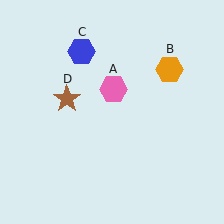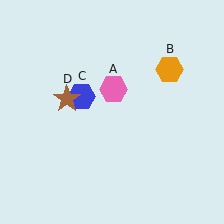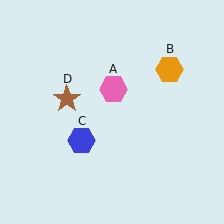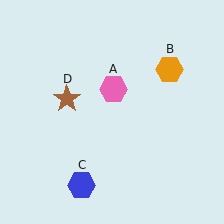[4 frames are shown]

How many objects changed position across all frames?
1 object changed position: blue hexagon (object C).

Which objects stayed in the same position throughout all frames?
Pink hexagon (object A) and orange hexagon (object B) and brown star (object D) remained stationary.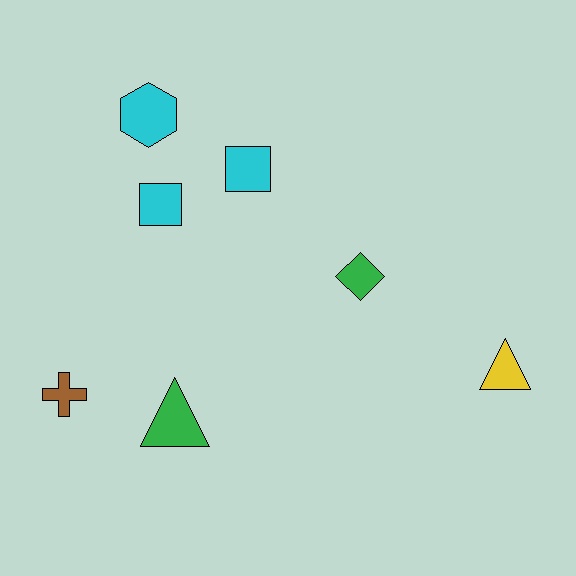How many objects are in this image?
There are 7 objects.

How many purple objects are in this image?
There are no purple objects.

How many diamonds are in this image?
There is 1 diamond.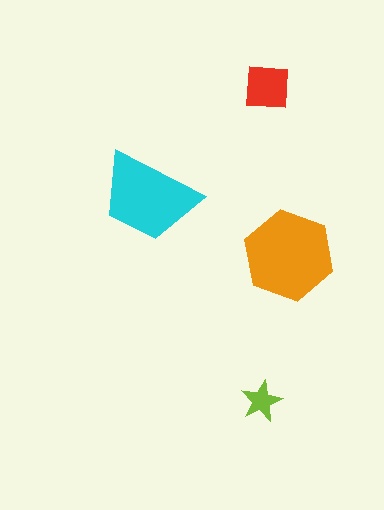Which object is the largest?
The orange hexagon.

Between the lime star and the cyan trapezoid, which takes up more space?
The cyan trapezoid.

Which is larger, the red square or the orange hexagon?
The orange hexagon.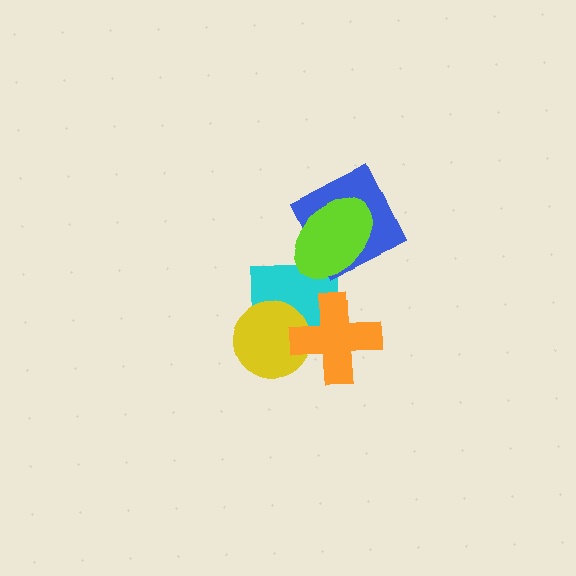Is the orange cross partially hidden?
No, no other shape covers it.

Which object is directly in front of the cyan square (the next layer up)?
The yellow circle is directly in front of the cyan square.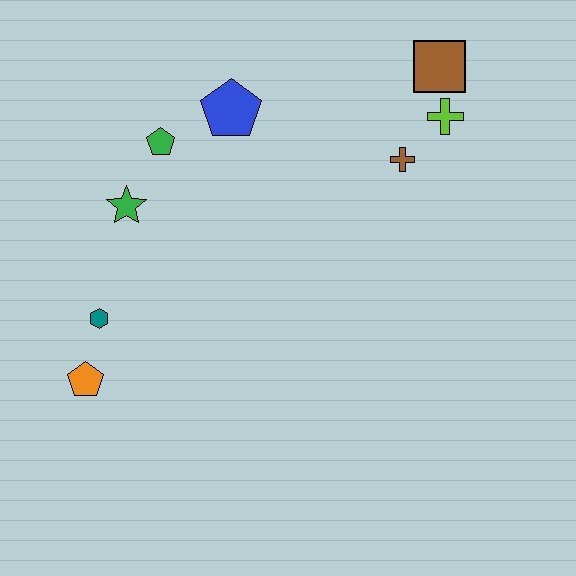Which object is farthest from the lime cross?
The orange pentagon is farthest from the lime cross.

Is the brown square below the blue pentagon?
No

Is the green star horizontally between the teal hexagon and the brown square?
Yes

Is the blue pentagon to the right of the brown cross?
No